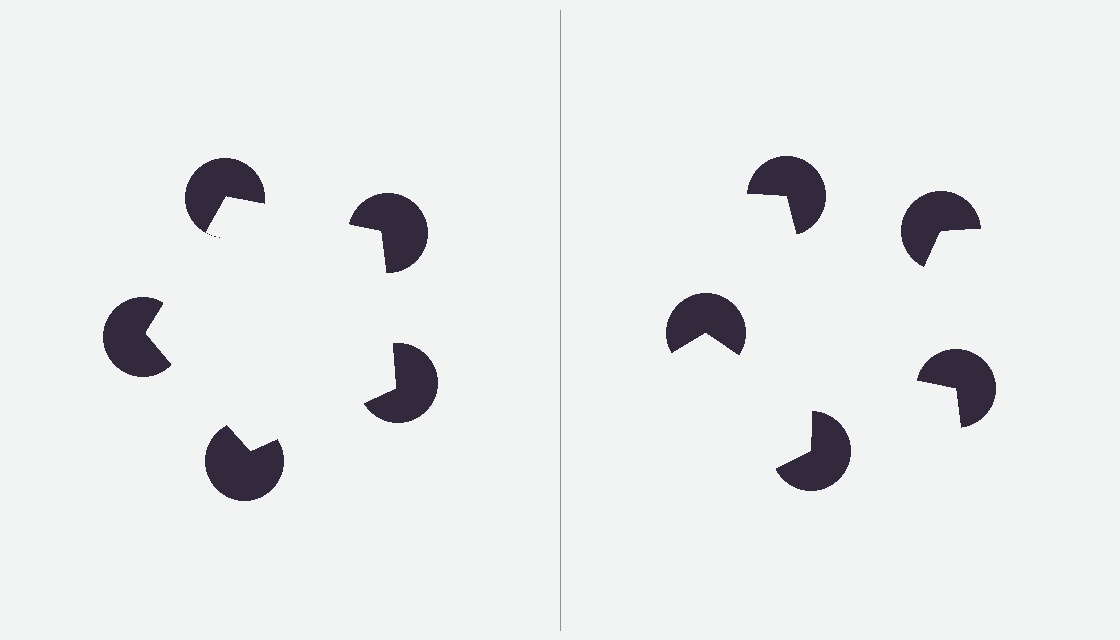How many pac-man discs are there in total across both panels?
10 — 5 on each side.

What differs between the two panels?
The pac-man discs are positioned identically on both sides; only the wedge orientations differ. On the left they align to a pentagon; on the right they are misaligned.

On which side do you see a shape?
An illusory pentagon appears on the left side. On the right side the wedge cuts are rotated, so no coherent shape forms.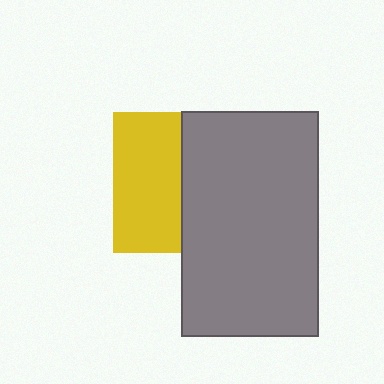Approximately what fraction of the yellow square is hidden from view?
Roughly 51% of the yellow square is hidden behind the gray rectangle.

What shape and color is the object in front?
The object in front is a gray rectangle.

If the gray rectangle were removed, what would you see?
You would see the complete yellow square.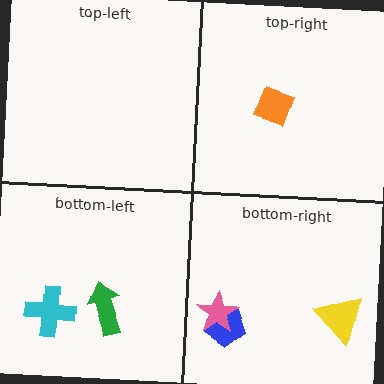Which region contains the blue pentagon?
The bottom-right region.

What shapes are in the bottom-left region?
The cyan cross, the green arrow.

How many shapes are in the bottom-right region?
3.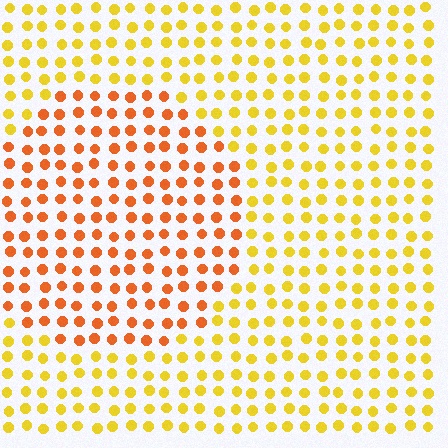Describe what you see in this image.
The image is filled with small yellow elements in a uniform arrangement. A circle-shaped region is visible where the elements are tinted to a slightly different hue, forming a subtle color boundary.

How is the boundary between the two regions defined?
The boundary is defined purely by a slight shift in hue (about 34 degrees). Spacing, size, and orientation are identical on both sides.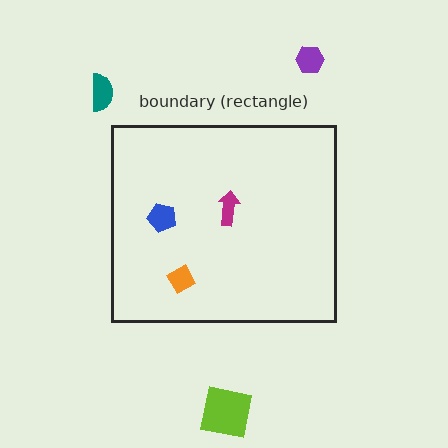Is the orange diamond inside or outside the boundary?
Inside.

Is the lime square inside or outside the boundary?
Outside.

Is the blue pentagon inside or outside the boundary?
Inside.